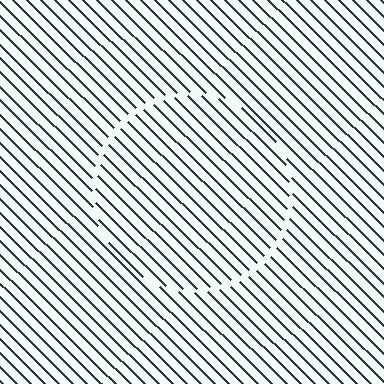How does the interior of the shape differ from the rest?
The interior of the shape contains the same grating, shifted by half a period — the contour is defined by the phase discontinuity where line-ends from the inner and outer gratings abut.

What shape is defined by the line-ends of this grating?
An illusory circle. The interior of the shape contains the same grating, shifted by half a period — the contour is defined by the phase discontinuity where line-ends from the inner and outer gratings abut.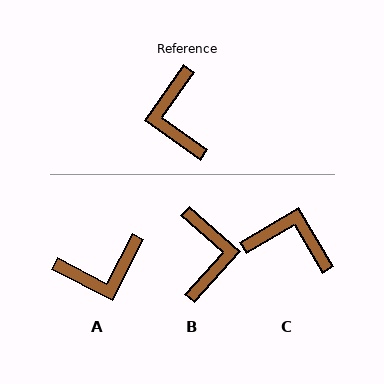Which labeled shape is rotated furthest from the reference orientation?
B, about 173 degrees away.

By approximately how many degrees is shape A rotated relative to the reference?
Approximately 98 degrees counter-clockwise.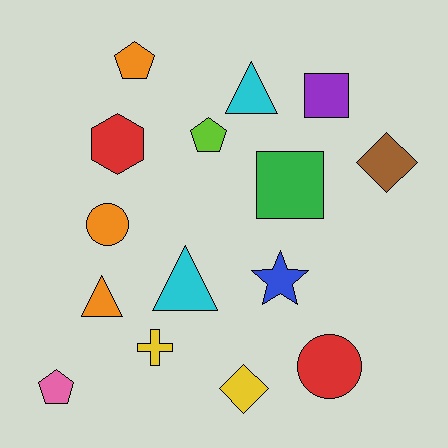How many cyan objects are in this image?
There are 2 cyan objects.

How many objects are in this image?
There are 15 objects.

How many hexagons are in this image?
There is 1 hexagon.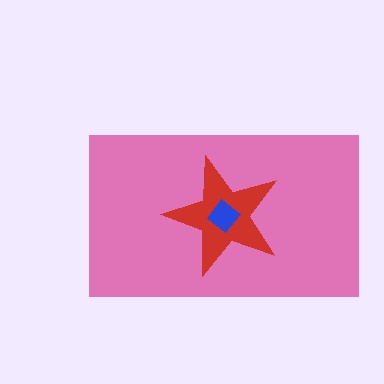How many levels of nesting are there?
3.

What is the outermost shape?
The pink rectangle.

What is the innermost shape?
The blue diamond.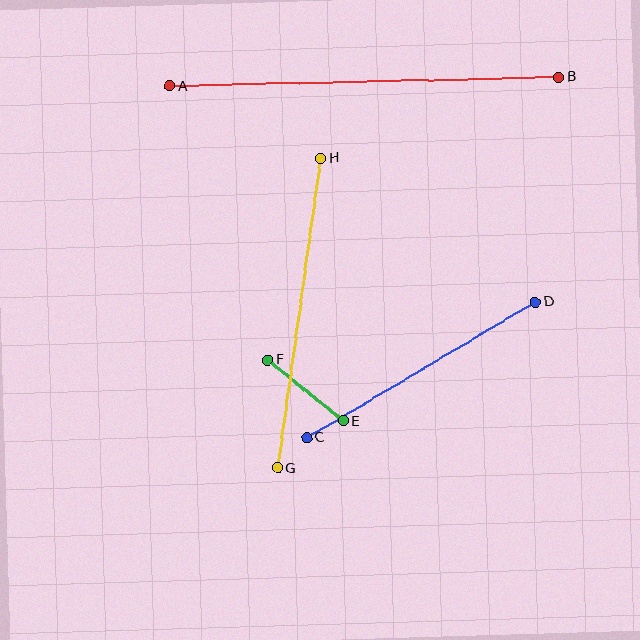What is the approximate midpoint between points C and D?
The midpoint is at approximately (421, 370) pixels.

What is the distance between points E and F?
The distance is approximately 97 pixels.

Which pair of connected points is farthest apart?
Points A and B are farthest apart.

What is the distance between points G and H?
The distance is approximately 313 pixels.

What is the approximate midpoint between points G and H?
The midpoint is at approximately (299, 313) pixels.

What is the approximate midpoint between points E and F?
The midpoint is at approximately (306, 390) pixels.